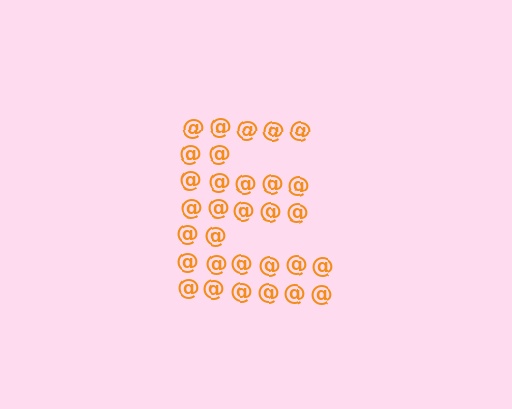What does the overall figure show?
The overall figure shows the letter E.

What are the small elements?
The small elements are at signs.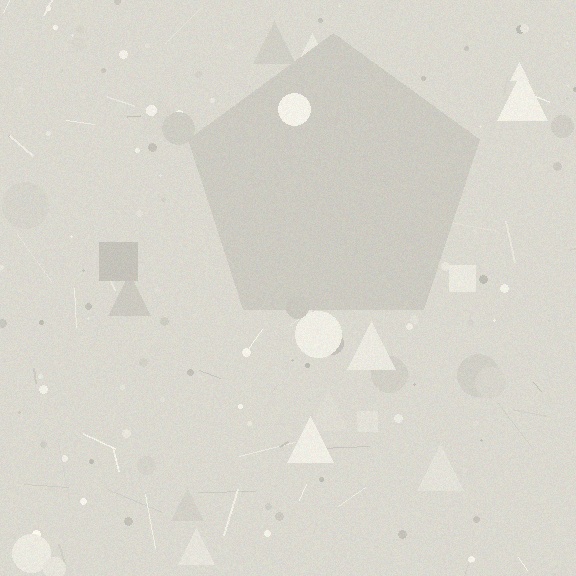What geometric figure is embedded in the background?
A pentagon is embedded in the background.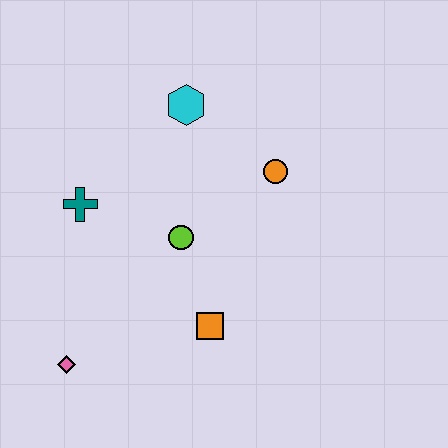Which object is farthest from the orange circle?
The pink diamond is farthest from the orange circle.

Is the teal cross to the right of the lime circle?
No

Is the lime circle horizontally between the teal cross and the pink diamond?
No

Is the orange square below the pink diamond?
No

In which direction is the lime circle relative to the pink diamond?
The lime circle is above the pink diamond.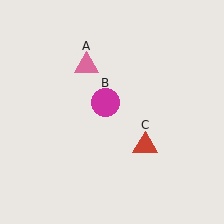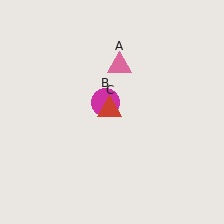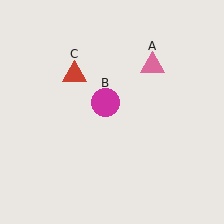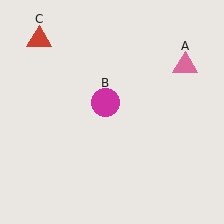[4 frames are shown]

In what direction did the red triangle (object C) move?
The red triangle (object C) moved up and to the left.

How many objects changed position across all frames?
2 objects changed position: pink triangle (object A), red triangle (object C).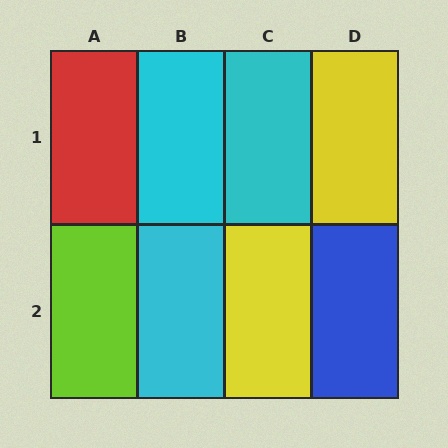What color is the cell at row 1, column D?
Yellow.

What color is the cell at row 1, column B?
Cyan.